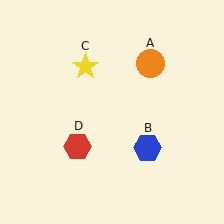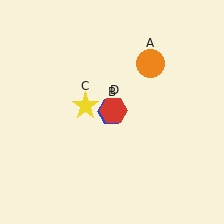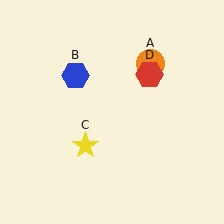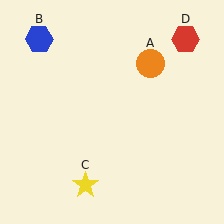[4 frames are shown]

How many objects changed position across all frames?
3 objects changed position: blue hexagon (object B), yellow star (object C), red hexagon (object D).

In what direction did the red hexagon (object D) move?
The red hexagon (object D) moved up and to the right.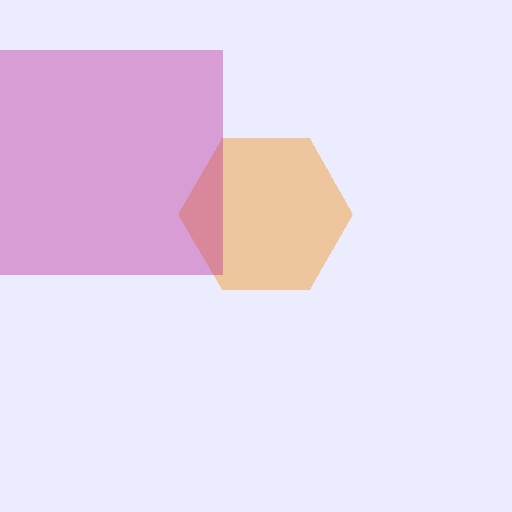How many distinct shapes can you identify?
There are 2 distinct shapes: an orange hexagon, a magenta square.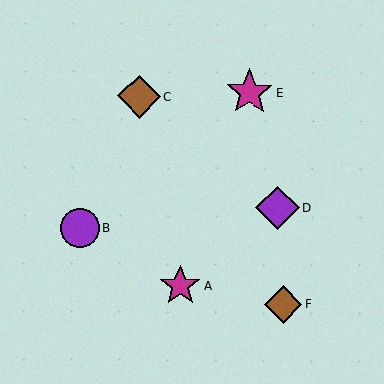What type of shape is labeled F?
Shape F is a brown diamond.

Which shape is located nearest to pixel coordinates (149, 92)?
The brown diamond (labeled C) at (139, 96) is nearest to that location.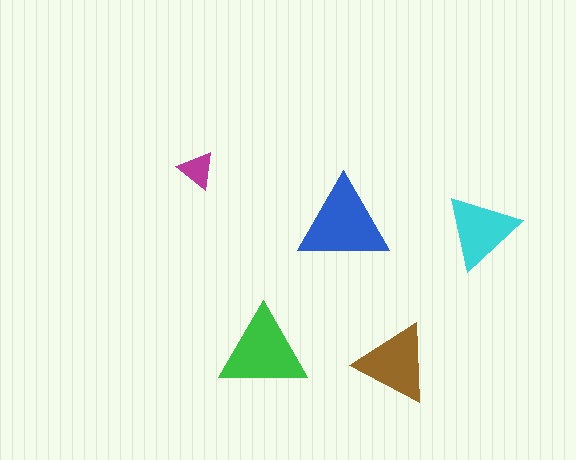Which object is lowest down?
The brown triangle is bottommost.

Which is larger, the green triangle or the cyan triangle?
The green one.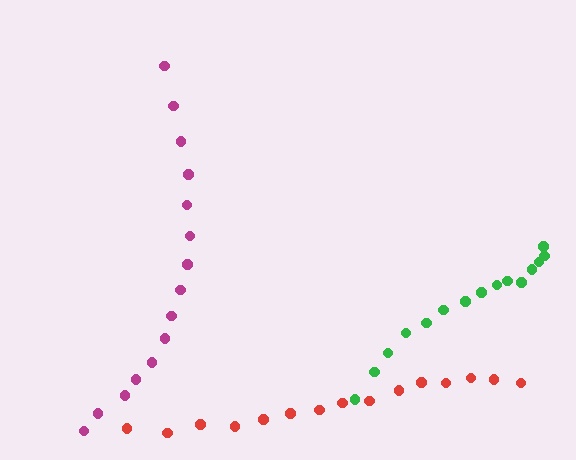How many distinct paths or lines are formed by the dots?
There are 3 distinct paths.